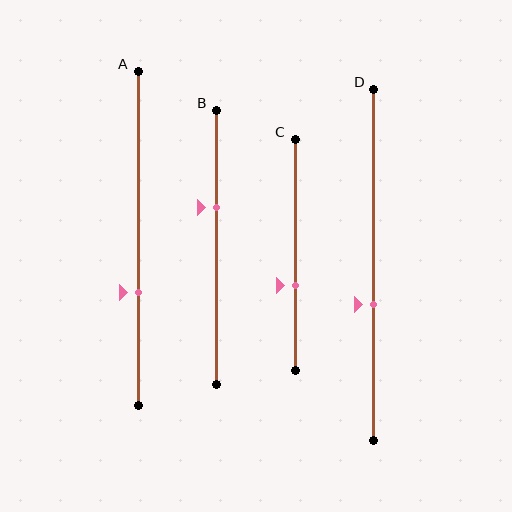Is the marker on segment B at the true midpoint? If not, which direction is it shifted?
No, the marker on segment B is shifted upward by about 14% of the segment length.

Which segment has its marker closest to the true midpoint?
Segment D has its marker closest to the true midpoint.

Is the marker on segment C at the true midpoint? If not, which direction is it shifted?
No, the marker on segment C is shifted downward by about 13% of the segment length.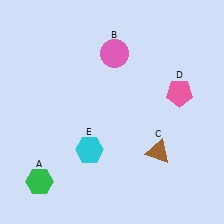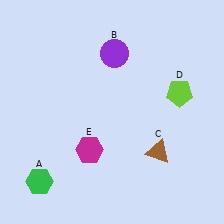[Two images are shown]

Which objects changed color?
B changed from pink to purple. D changed from pink to lime. E changed from cyan to magenta.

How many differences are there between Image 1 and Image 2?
There are 3 differences between the two images.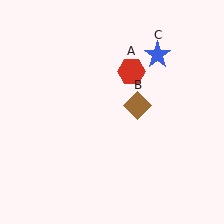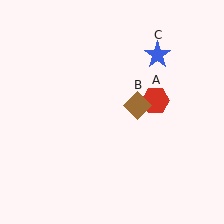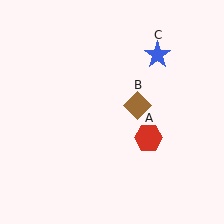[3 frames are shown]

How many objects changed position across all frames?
1 object changed position: red hexagon (object A).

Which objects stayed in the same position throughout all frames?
Brown diamond (object B) and blue star (object C) remained stationary.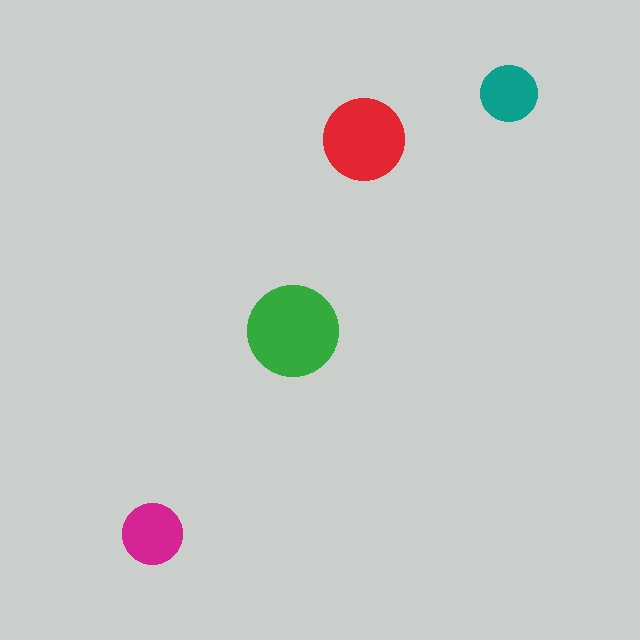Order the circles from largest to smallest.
the green one, the red one, the magenta one, the teal one.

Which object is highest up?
The teal circle is topmost.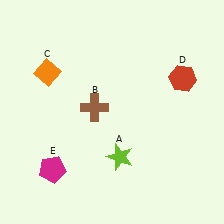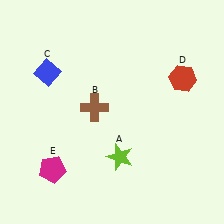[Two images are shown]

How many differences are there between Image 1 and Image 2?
There is 1 difference between the two images.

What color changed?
The diamond (C) changed from orange in Image 1 to blue in Image 2.